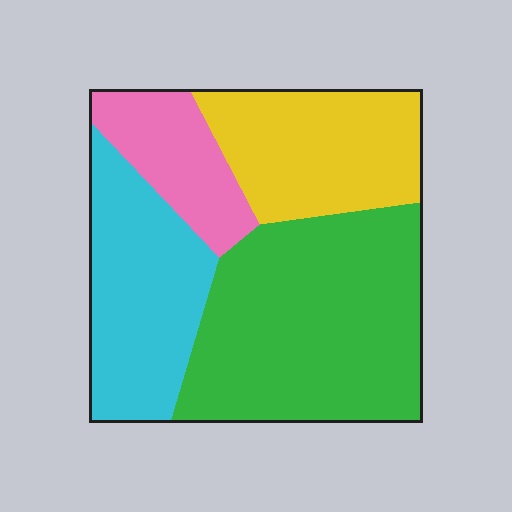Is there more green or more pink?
Green.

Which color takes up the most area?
Green, at roughly 40%.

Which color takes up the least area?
Pink, at roughly 15%.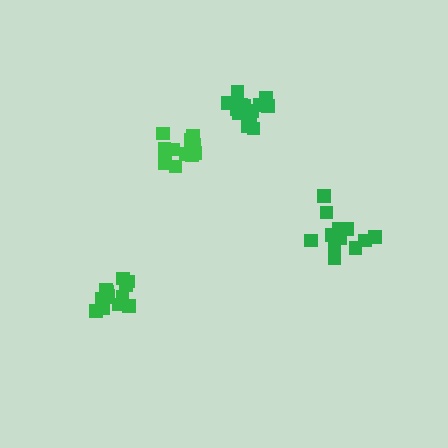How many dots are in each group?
Group 1: 13 dots, Group 2: 14 dots, Group 3: 14 dots, Group 4: 14 dots (55 total).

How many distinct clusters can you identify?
There are 4 distinct clusters.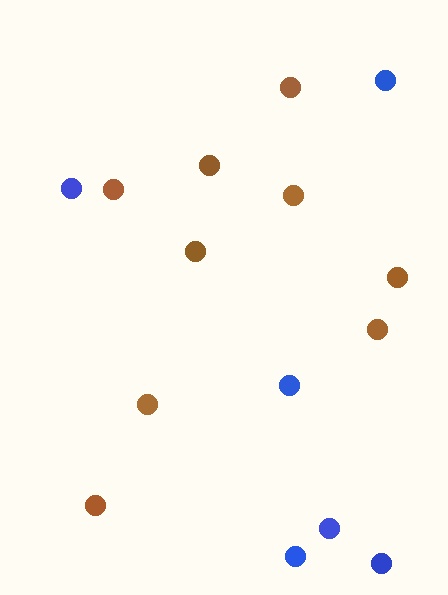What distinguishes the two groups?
There are 2 groups: one group of brown circles (9) and one group of blue circles (6).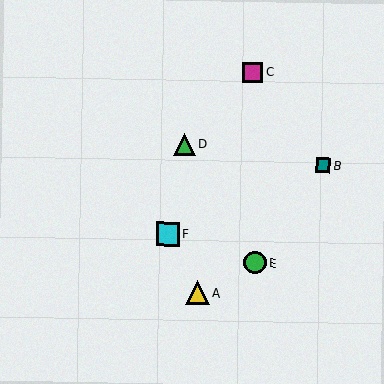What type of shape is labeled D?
Shape D is a green triangle.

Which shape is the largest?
The yellow triangle (labeled A) is the largest.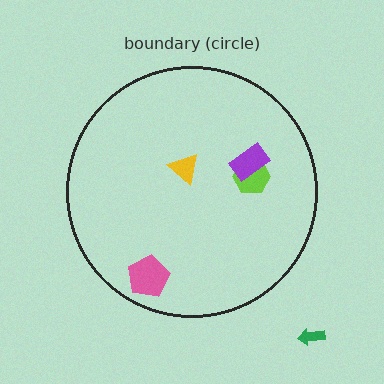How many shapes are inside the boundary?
4 inside, 1 outside.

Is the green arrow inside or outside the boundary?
Outside.